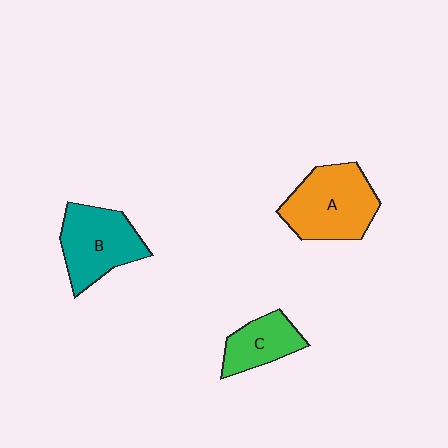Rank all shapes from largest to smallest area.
From largest to smallest: A (orange), B (teal), C (green).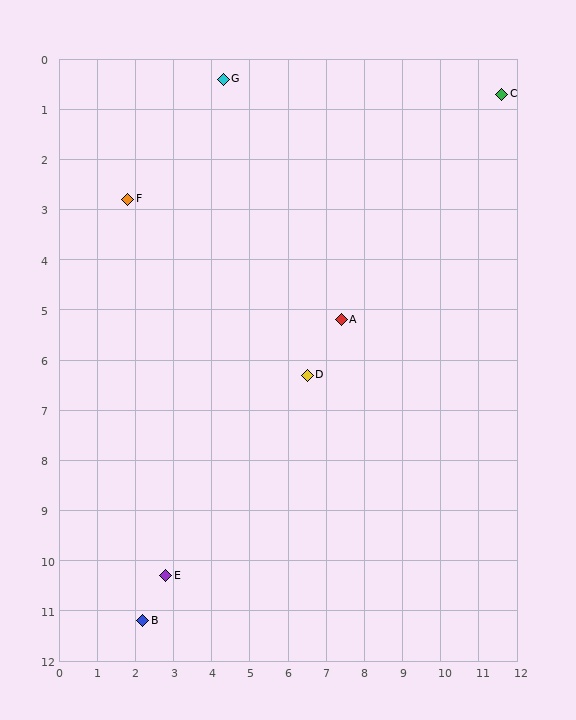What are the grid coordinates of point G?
Point G is at approximately (4.3, 0.4).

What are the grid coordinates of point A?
Point A is at approximately (7.4, 5.2).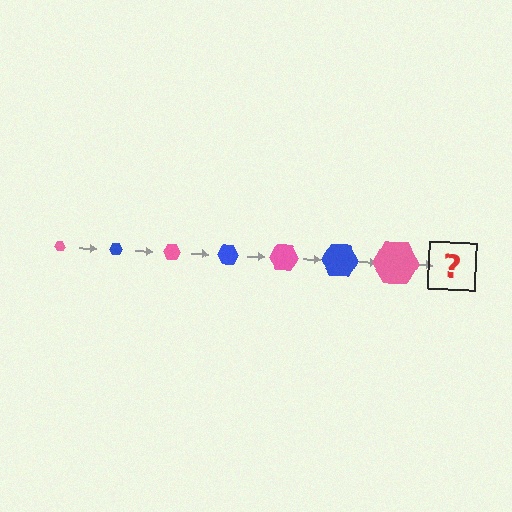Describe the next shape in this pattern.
It should be a blue hexagon, larger than the previous one.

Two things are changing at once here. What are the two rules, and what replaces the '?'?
The two rules are that the hexagon grows larger each step and the color cycles through pink and blue. The '?' should be a blue hexagon, larger than the previous one.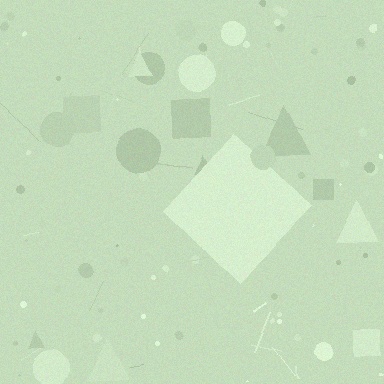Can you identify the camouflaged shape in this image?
The camouflaged shape is a diamond.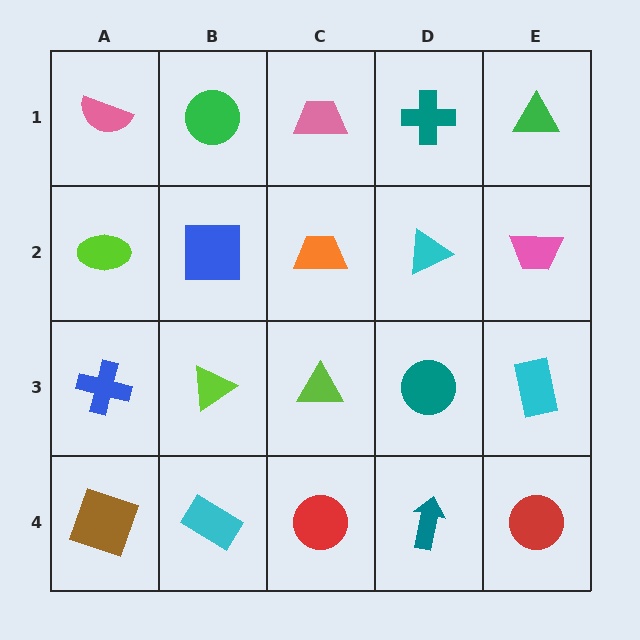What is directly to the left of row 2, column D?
An orange trapezoid.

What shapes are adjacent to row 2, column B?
A green circle (row 1, column B), a lime triangle (row 3, column B), a lime ellipse (row 2, column A), an orange trapezoid (row 2, column C).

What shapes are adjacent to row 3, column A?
A lime ellipse (row 2, column A), a brown square (row 4, column A), a lime triangle (row 3, column B).